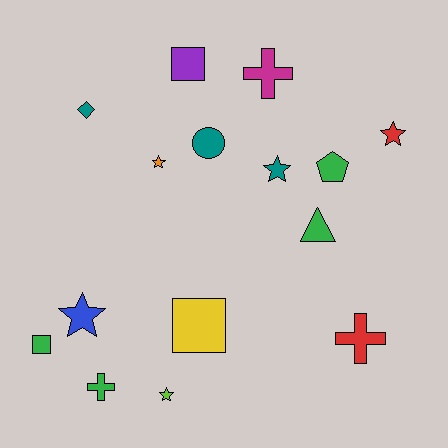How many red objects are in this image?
There are 2 red objects.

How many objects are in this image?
There are 15 objects.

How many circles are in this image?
There is 1 circle.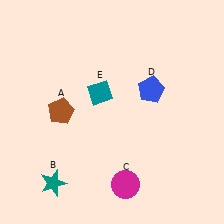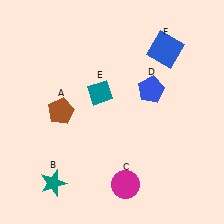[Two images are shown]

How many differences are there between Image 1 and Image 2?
There is 1 difference between the two images.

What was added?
A blue square (F) was added in Image 2.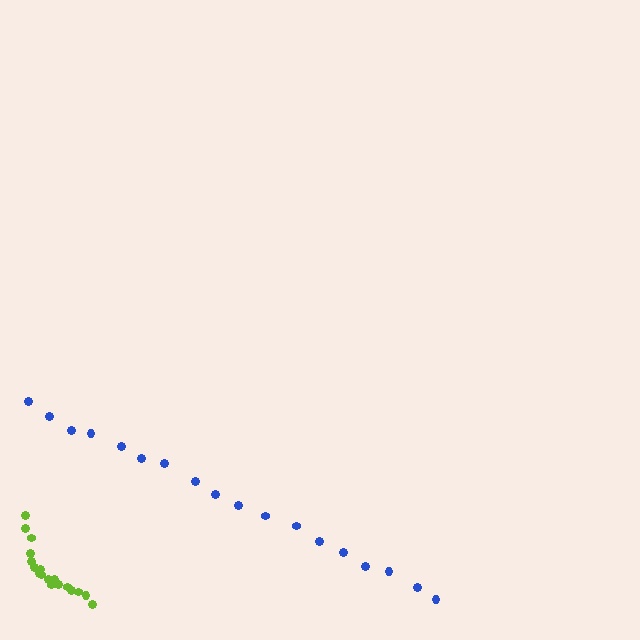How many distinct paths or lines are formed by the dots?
There are 2 distinct paths.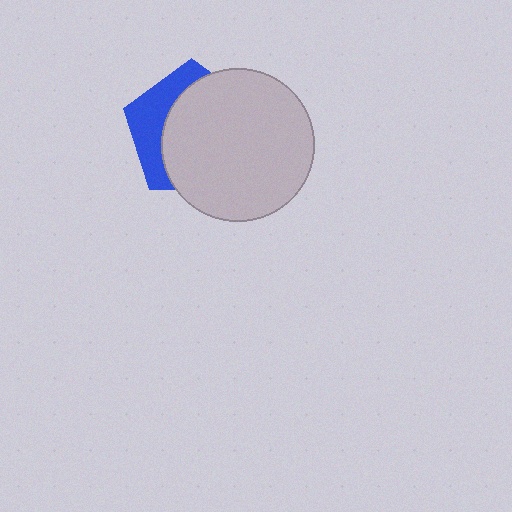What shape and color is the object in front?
The object in front is a light gray circle.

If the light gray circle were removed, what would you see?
You would see the complete blue pentagon.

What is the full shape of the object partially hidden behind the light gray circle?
The partially hidden object is a blue pentagon.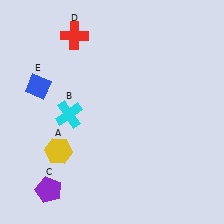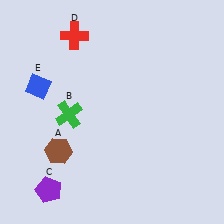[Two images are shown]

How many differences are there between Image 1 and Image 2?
There are 2 differences between the two images.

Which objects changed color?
A changed from yellow to brown. B changed from cyan to green.